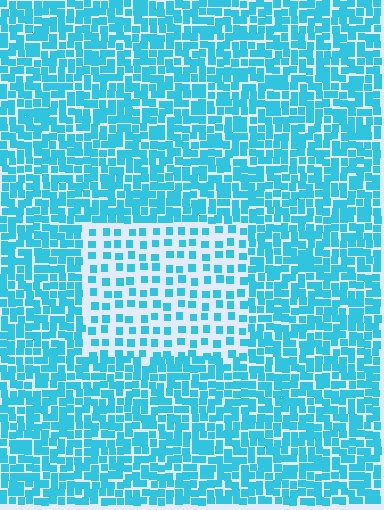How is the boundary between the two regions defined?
The boundary is defined by a change in element density (approximately 2.3x ratio). All elements are the same color, size, and shape.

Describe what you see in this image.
The image contains small cyan elements arranged at two different densities. A rectangle-shaped region is visible where the elements are less densely packed than the surrounding area.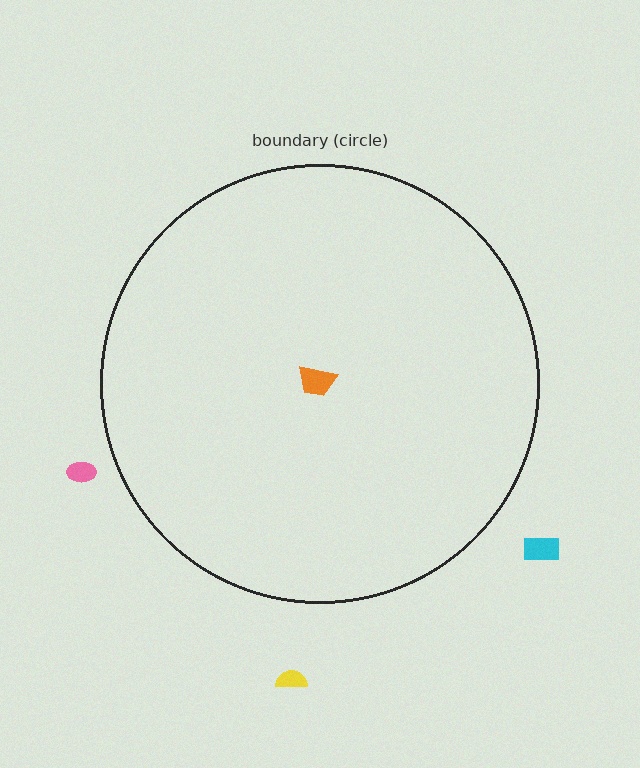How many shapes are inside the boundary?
1 inside, 3 outside.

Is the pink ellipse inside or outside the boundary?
Outside.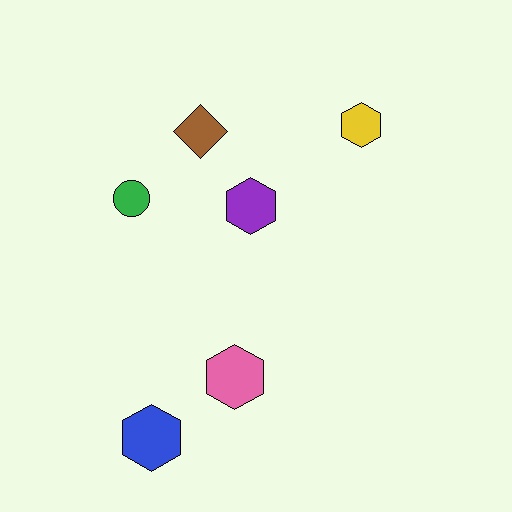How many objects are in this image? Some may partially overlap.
There are 6 objects.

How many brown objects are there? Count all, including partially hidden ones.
There is 1 brown object.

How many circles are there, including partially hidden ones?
There is 1 circle.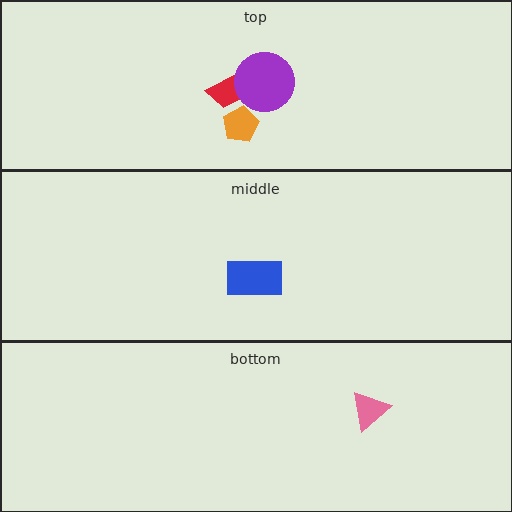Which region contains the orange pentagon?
The top region.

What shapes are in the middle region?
The blue rectangle.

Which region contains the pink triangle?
The bottom region.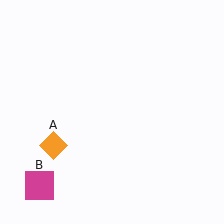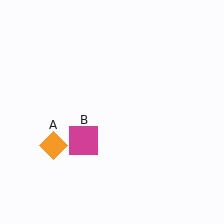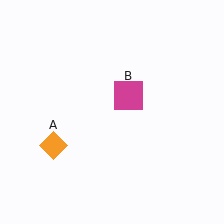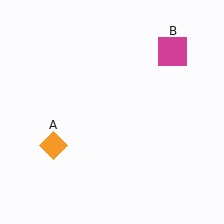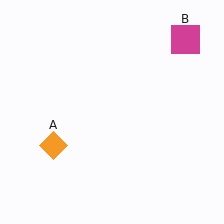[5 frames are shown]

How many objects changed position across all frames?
1 object changed position: magenta square (object B).